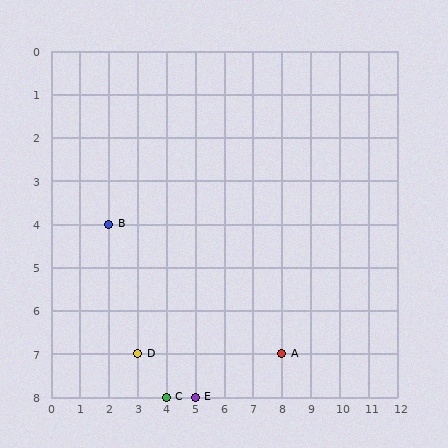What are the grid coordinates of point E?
Point E is at grid coordinates (5, 8).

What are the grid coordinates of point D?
Point D is at grid coordinates (3, 7).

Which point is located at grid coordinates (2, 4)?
Point B is at (2, 4).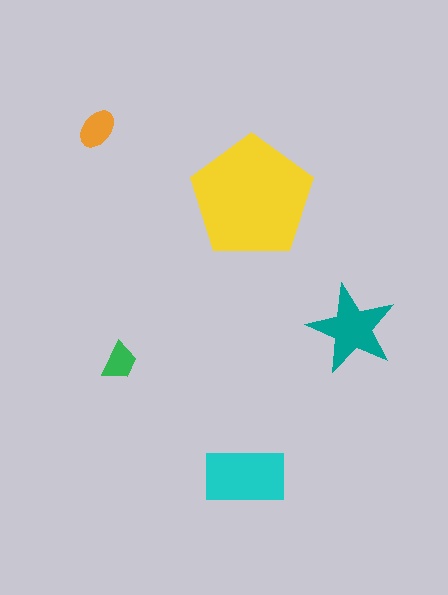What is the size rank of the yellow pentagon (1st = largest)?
1st.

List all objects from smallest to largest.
The green trapezoid, the orange ellipse, the teal star, the cyan rectangle, the yellow pentagon.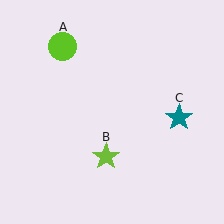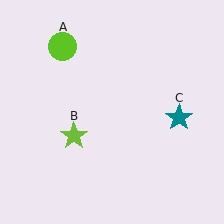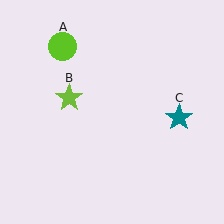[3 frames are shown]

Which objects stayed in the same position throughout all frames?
Lime circle (object A) and teal star (object C) remained stationary.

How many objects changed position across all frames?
1 object changed position: lime star (object B).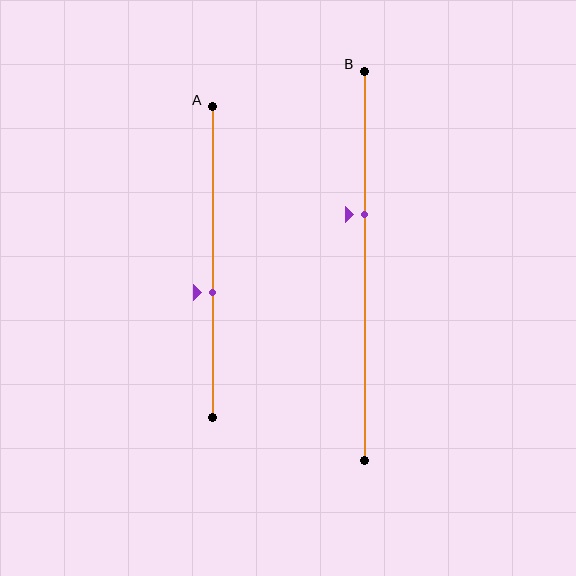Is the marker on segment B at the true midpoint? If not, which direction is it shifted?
No, the marker on segment B is shifted upward by about 13% of the segment length.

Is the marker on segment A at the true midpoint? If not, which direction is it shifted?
No, the marker on segment A is shifted downward by about 10% of the segment length.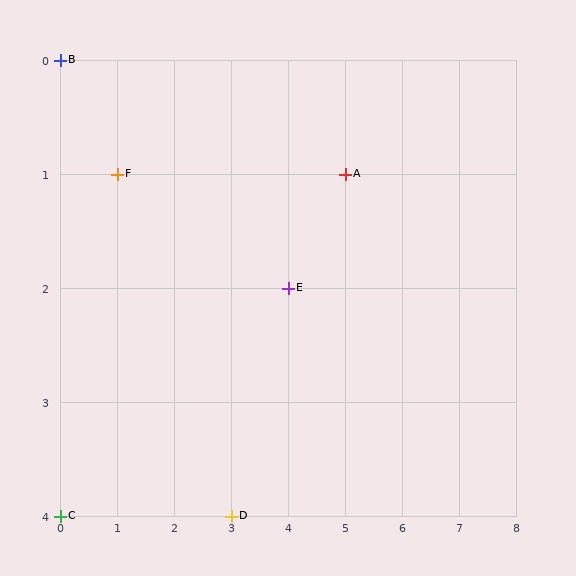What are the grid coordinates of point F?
Point F is at grid coordinates (1, 1).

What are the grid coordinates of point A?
Point A is at grid coordinates (5, 1).